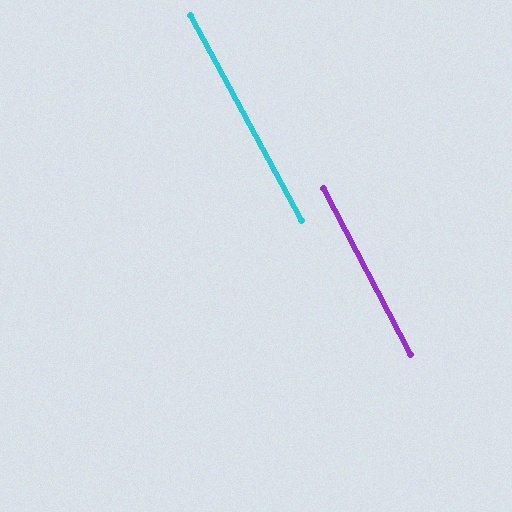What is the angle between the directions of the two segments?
Approximately 1 degree.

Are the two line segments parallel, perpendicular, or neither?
Parallel — their directions differ by only 0.9°.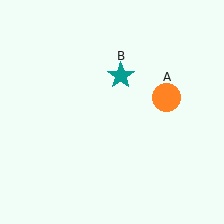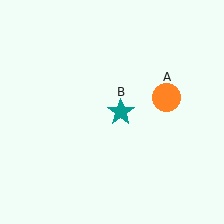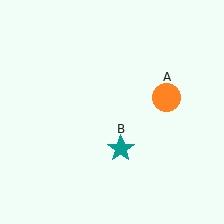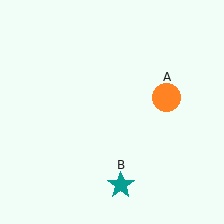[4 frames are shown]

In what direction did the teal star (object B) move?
The teal star (object B) moved down.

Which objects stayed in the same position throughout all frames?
Orange circle (object A) remained stationary.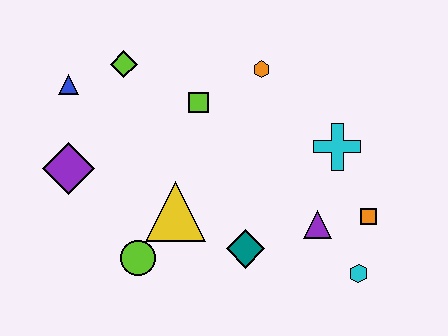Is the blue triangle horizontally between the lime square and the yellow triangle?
No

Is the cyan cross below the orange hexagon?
Yes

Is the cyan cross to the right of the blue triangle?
Yes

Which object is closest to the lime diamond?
The blue triangle is closest to the lime diamond.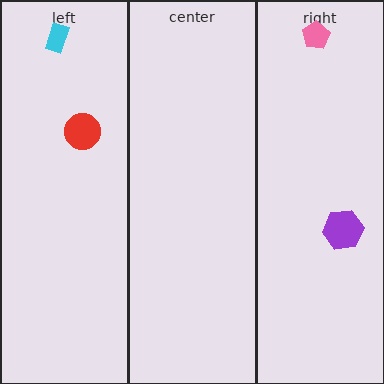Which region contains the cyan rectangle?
The left region.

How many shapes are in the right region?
2.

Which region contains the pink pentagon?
The right region.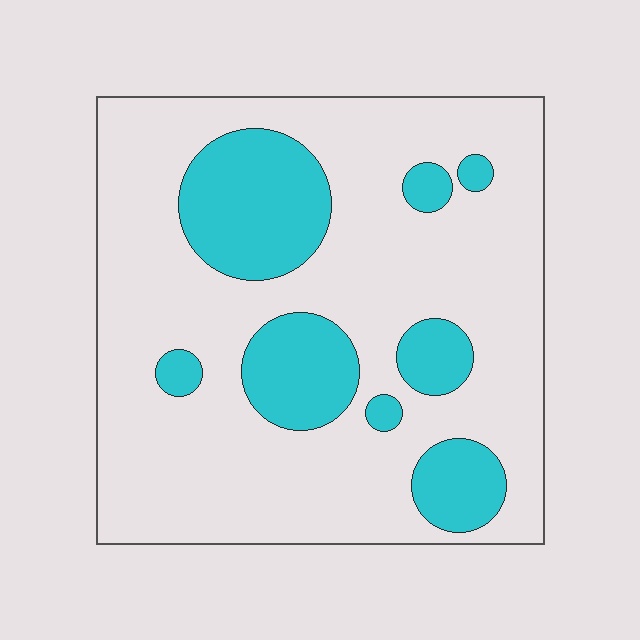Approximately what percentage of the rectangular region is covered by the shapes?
Approximately 25%.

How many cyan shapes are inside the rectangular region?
8.